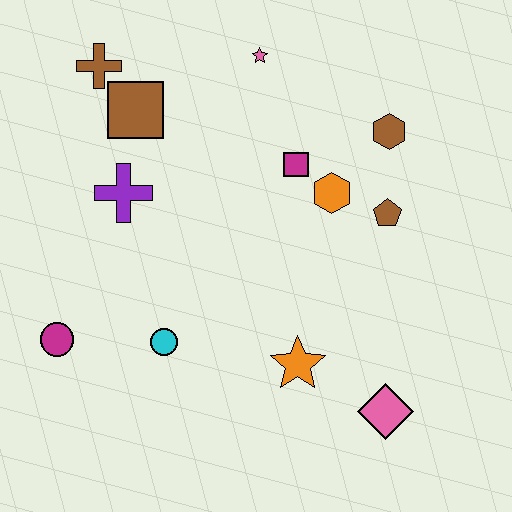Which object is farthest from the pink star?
The pink diamond is farthest from the pink star.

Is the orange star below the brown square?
Yes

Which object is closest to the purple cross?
The brown square is closest to the purple cross.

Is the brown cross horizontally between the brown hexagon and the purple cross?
No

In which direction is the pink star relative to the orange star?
The pink star is above the orange star.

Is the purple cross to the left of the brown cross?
No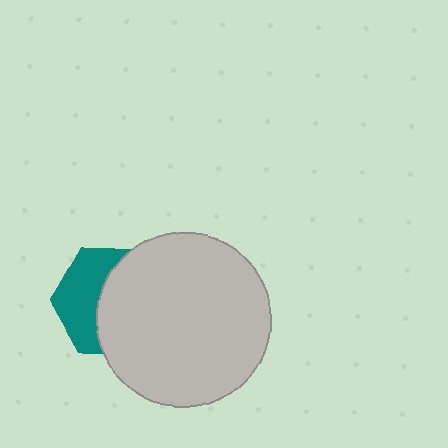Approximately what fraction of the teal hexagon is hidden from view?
Roughly 57% of the teal hexagon is hidden behind the light gray circle.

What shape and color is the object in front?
The object in front is a light gray circle.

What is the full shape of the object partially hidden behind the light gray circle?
The partially hidden object is a teal hexagon.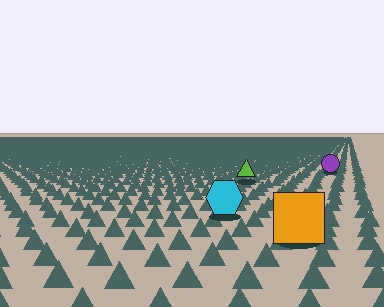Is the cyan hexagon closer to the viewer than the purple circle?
Yes. The cyan hexagon is closer — you can tell from the texture gradient: the ground texture is coarser near it.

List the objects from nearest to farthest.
From nearest to farthest: the orange square, the cyan hexagon, the lime triangle, the purple circle.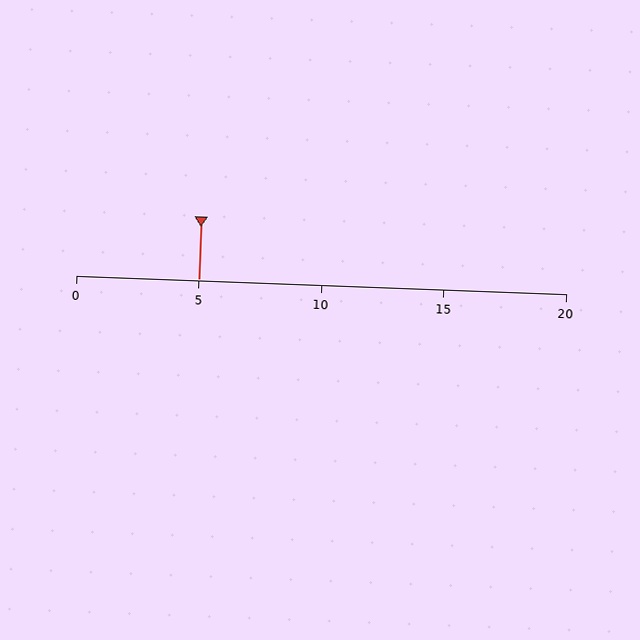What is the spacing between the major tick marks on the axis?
The major ticks are spaced 5 apart.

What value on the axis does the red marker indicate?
The marker indicates approximately 5.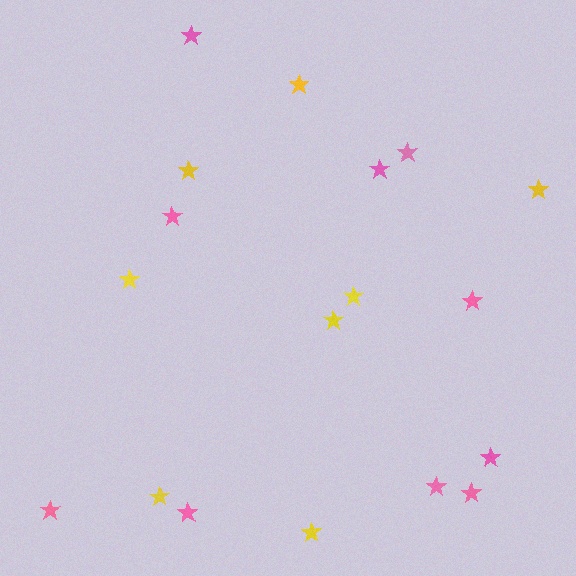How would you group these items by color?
There are 2 groups: one group of yellow stars (8) and one group of pink stars (10).